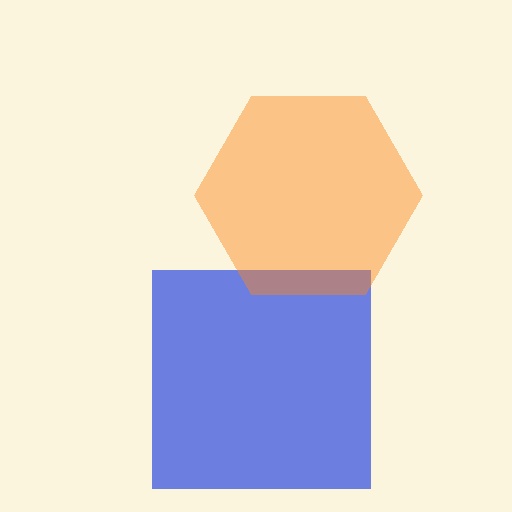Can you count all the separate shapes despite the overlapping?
Yes, there are 2 separate shapes.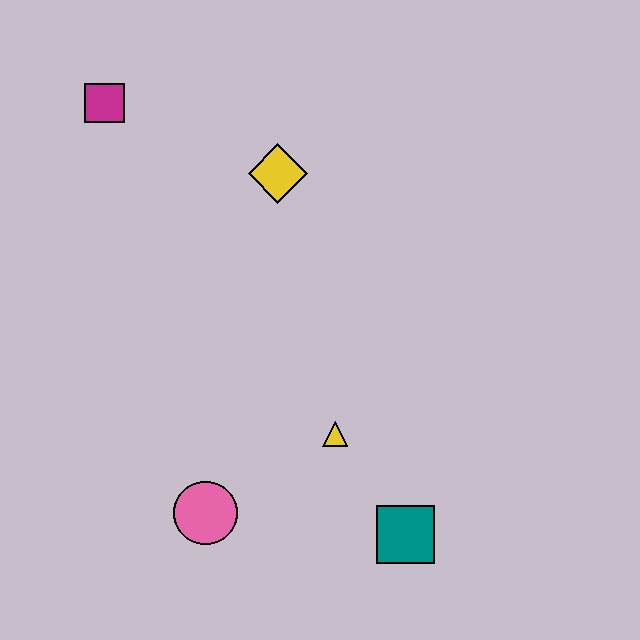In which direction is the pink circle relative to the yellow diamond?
The pink circle is below the yellow diamond.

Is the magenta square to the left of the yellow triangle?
Yes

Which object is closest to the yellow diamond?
The magenta square is closest to the yellow diamond.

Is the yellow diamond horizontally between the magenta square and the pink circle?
No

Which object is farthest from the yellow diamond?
The teal square is farthest from the yellow diamond.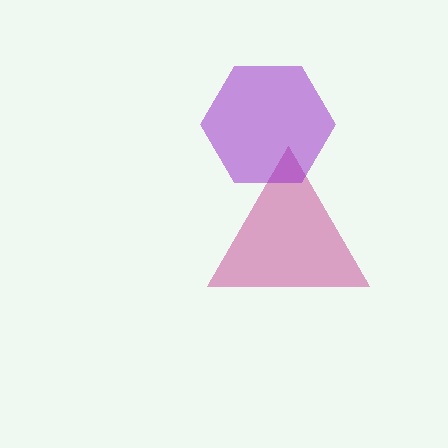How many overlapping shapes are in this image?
There are 2 overlapping shapes in the image.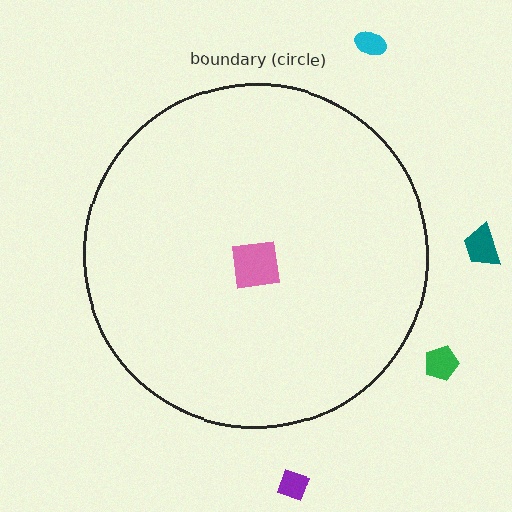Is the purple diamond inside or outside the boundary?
Outside.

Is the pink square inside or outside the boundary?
Inside.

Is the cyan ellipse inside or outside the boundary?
Outside.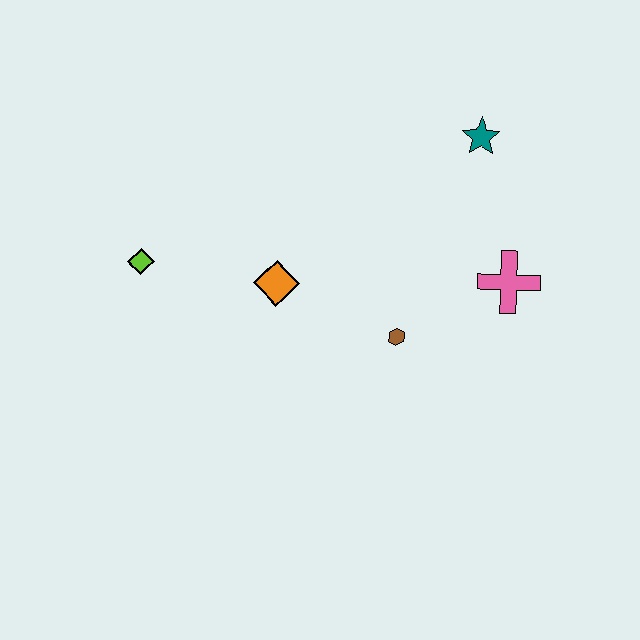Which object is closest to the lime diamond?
The orange diamond is closest to the lime diamond.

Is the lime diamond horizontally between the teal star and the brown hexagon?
No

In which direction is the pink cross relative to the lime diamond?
The pink cross is to the right of the lime diamond.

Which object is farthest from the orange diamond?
The teal star is farthest from the orange diamond.